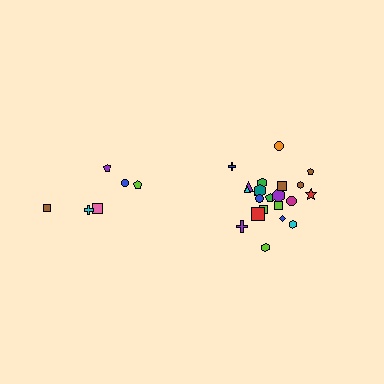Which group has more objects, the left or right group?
The right group.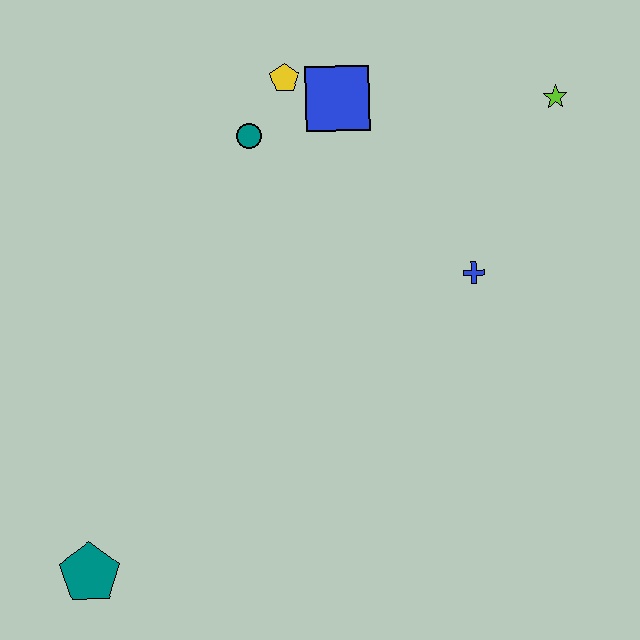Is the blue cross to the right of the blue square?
Yes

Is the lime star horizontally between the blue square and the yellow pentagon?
No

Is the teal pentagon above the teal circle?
No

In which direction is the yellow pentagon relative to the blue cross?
The yellow pentagon is above the blue cross.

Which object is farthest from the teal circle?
The teal pentagon is farthest from the teal circle.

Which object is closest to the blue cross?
The lime star is closest to the blue cross.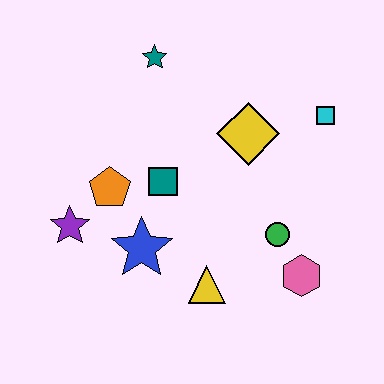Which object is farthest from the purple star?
The cyan square is farthest from the purple star.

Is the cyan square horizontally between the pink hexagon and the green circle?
No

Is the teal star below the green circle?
No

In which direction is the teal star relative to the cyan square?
The teal star is to the left of the cyan square.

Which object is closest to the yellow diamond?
The cyan square is closest to the yellow diamond.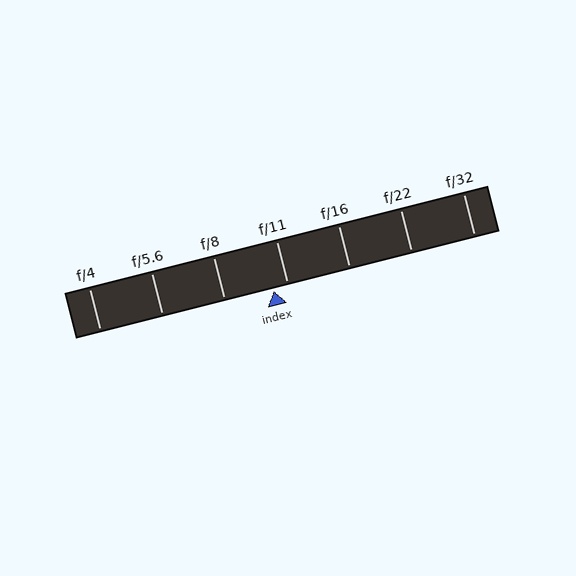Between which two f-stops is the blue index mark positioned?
The index mark is between f/8 and f/11.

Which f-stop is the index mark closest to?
The index mark is closest to f/11.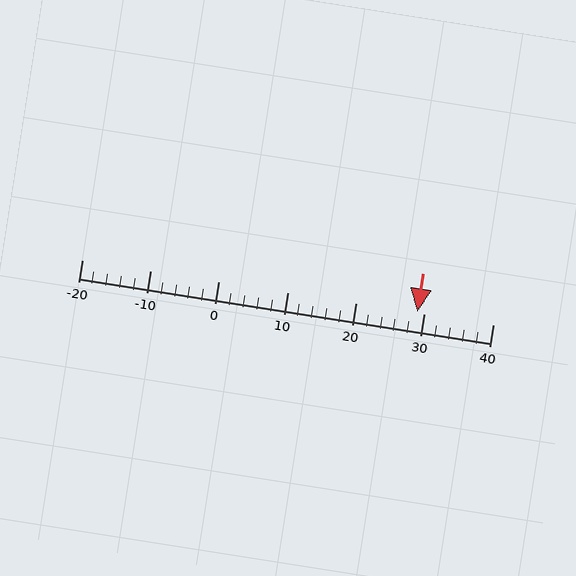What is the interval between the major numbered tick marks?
The major tick marks are spaced 10 units apart.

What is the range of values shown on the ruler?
The ruler shows values from -20 to 40.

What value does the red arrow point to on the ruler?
The red arrow points to approximately 29.